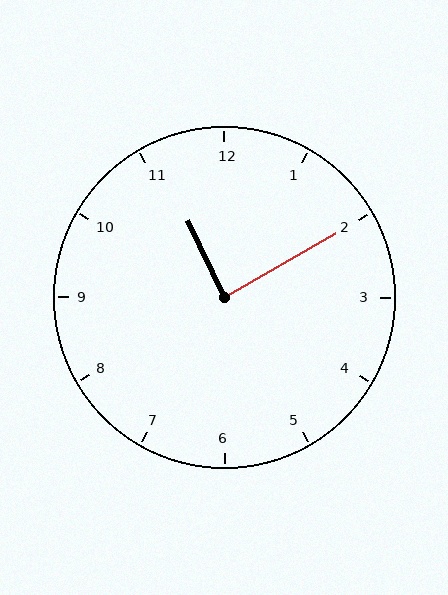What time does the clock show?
11:10.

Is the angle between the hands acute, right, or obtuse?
It is right.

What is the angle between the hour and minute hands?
Approximately 85 degrees.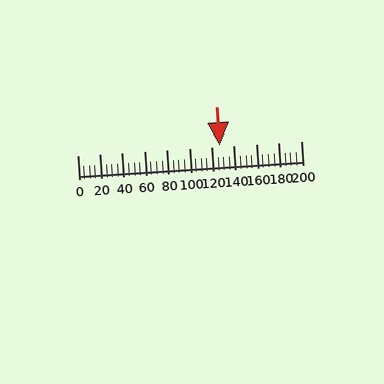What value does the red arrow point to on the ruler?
The red arrow points to approximately 127.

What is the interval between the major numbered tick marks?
The major tick marks are spaced 20 units apart.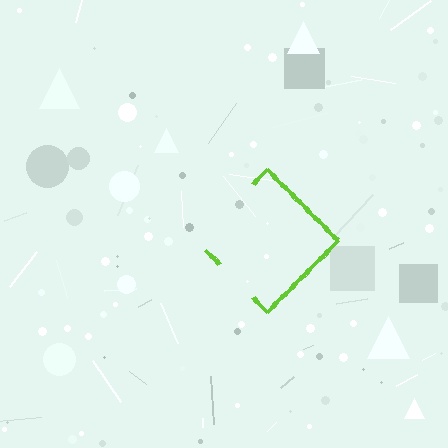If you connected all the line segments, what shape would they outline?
They would outline a diamond.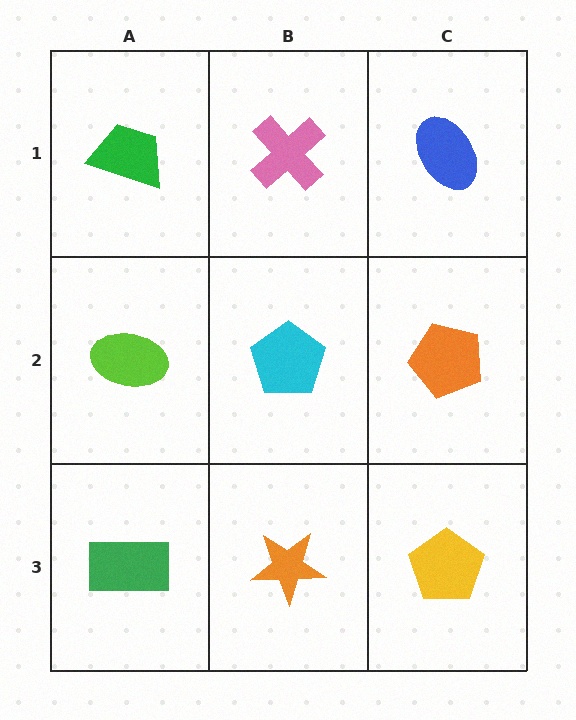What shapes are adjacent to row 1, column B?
A cyan pentagon (row 2, column B), a green trapezoid (row 1, column A), a blue ellipse (row 1, column C).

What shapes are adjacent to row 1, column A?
A lime ellipse (row 2, column A), a pink cross (row 1, column B).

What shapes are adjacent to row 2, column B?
A pink cross (row 1, column B), an orange star (row 3, column B), a lime ellipse (row 2, column A), an orange pentagon (row 2, column C).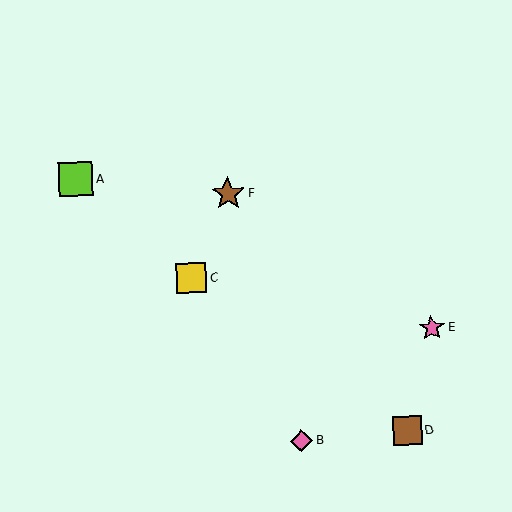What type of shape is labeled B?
Shape B is a pink diamond.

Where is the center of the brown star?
The center of the brown star is at (228, 194).